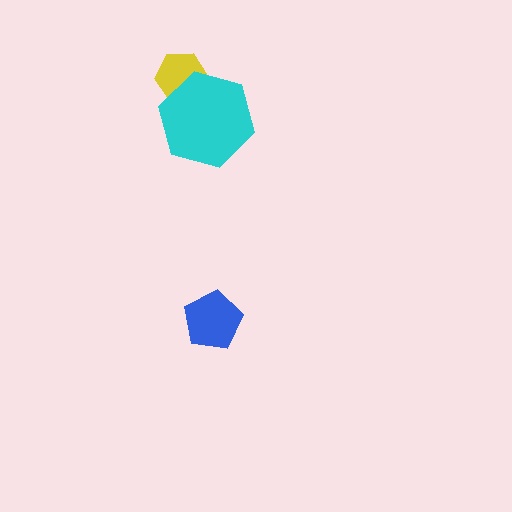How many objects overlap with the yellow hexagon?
1 object overlaps with the yellow hexagon.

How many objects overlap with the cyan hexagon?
1 object overlaps with the cyan hexagon.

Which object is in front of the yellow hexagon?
The cyan hexagon is in front of the yellow hexagon.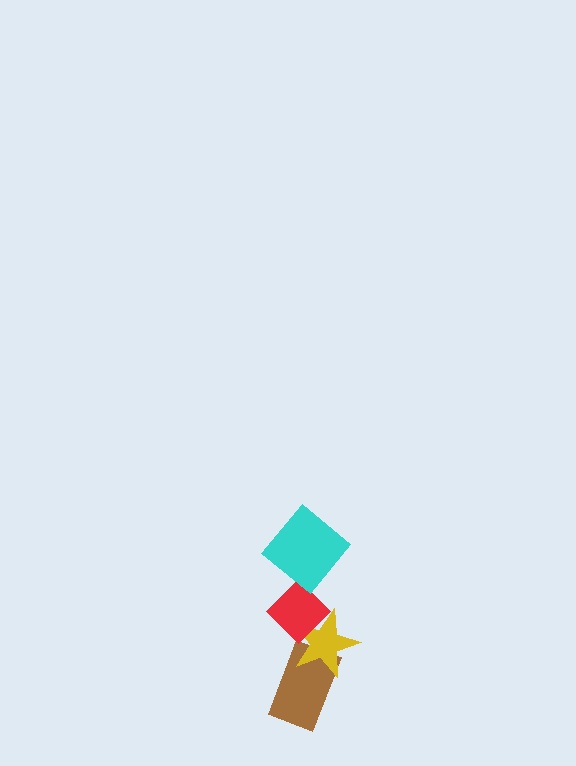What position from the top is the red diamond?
The red diamond is 2nd from the top.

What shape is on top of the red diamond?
The cyan diamond is on top of the red diamond.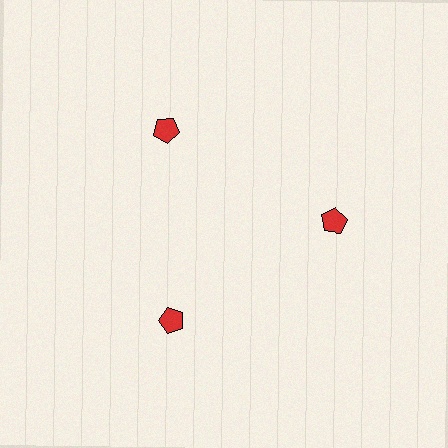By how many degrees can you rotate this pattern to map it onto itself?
The pattern maps onto itself every 120 degrees of rotation.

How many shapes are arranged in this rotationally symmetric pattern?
There are 3 shapes, arranged in 3 groups of 1.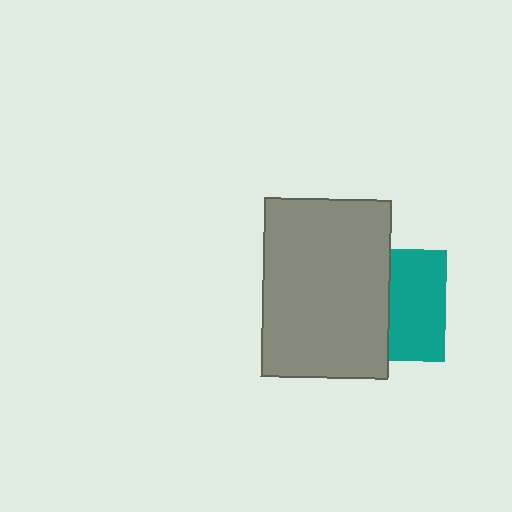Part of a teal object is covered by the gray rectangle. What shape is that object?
It is a square.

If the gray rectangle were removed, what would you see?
You would see the complete teal square.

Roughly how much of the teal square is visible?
About half of it is visible (roughly 49%).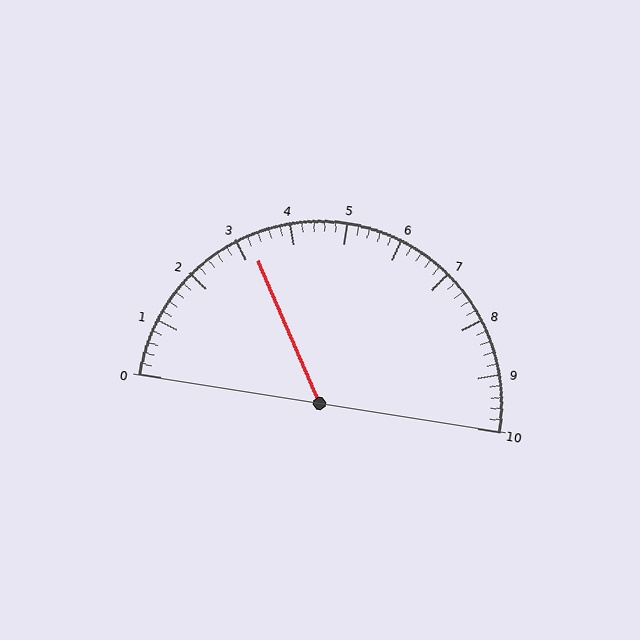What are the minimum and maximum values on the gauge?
The gauge ranges from 0 to 10.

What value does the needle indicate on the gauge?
The needle indicates approximately 3.2.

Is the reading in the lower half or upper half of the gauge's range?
The reading is in the lower half of the range (0 to 10).